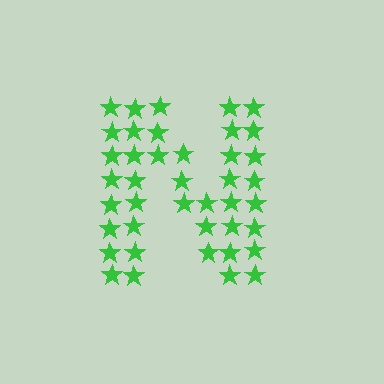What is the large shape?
The large shape is the letter N.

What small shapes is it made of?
It is made of small stars.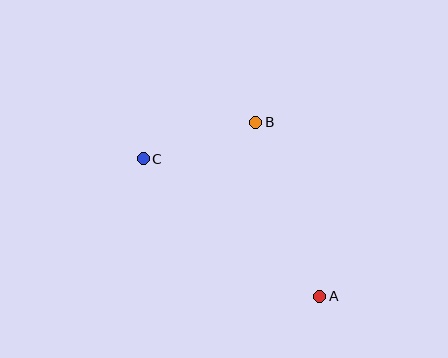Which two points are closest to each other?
Points B and C are closest to each other.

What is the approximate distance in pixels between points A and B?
The distance between A and B is approximately 186 pixels.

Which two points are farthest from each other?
Points A and C are farthest from each other.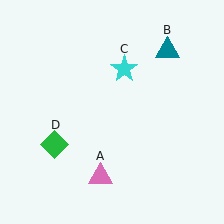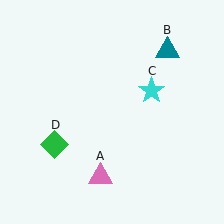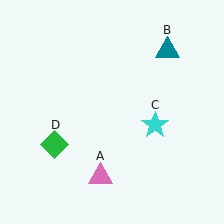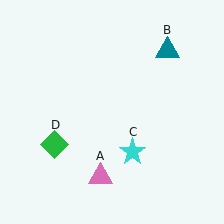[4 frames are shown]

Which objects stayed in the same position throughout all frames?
Pink triangle (object A) and teal triangle (object B) and green diamond (object D) remained stationary.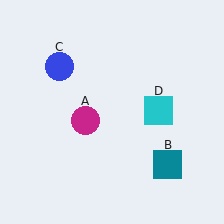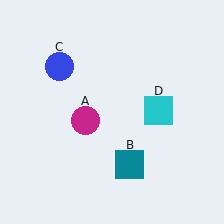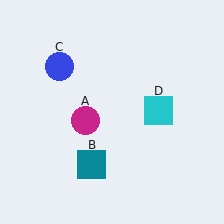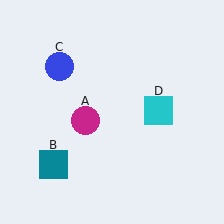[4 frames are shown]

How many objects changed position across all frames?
1 object changed position: teal square (object B).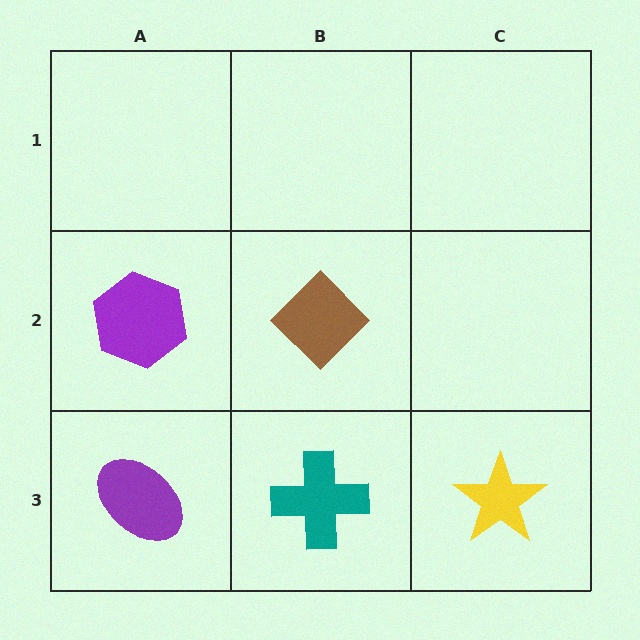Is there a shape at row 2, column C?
No, that cell is empty.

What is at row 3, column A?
A purple ellipse.